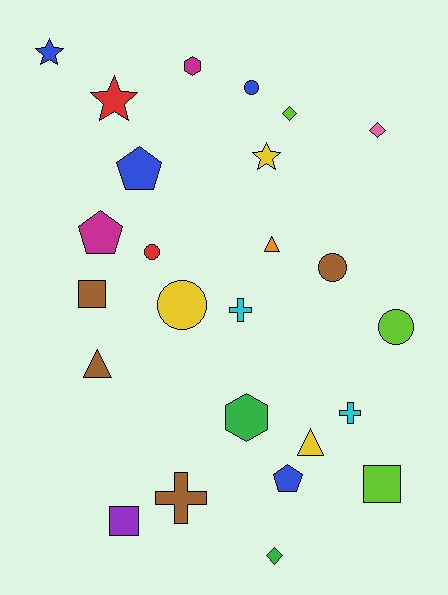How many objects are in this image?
There are 25 objects.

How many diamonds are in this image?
There are 3 diamonds.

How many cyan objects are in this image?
There are 2 cyan objects.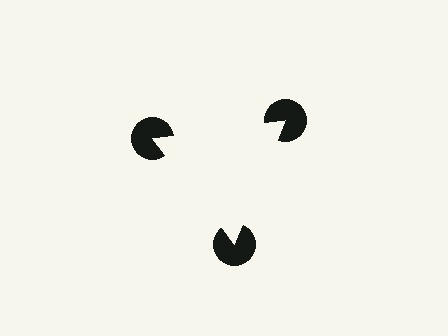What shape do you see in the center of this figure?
An illusory triangle — its edges are inferred from the aligned wedge cuts in the pac-man discs, not physically drawn.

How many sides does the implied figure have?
3 sides.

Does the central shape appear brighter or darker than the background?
It typically appears slightly brighter than the background, even though no actual brightness change is drawn.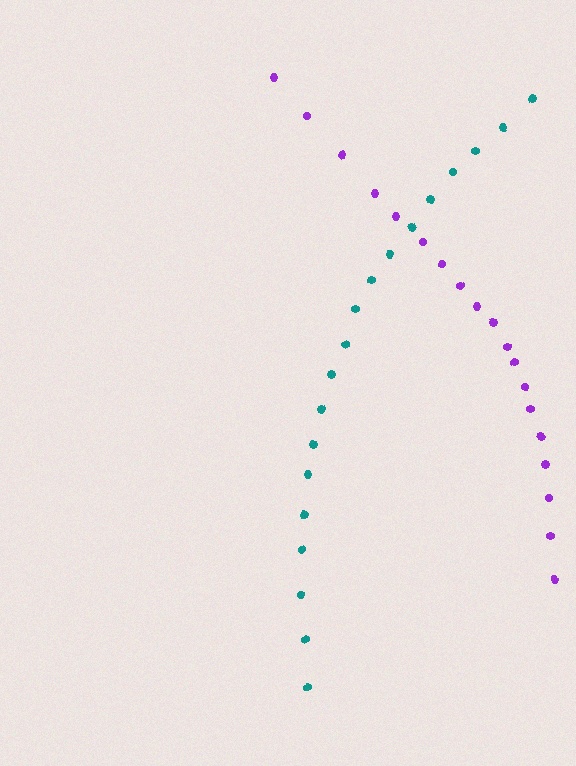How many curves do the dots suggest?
There are 2 distinct paths.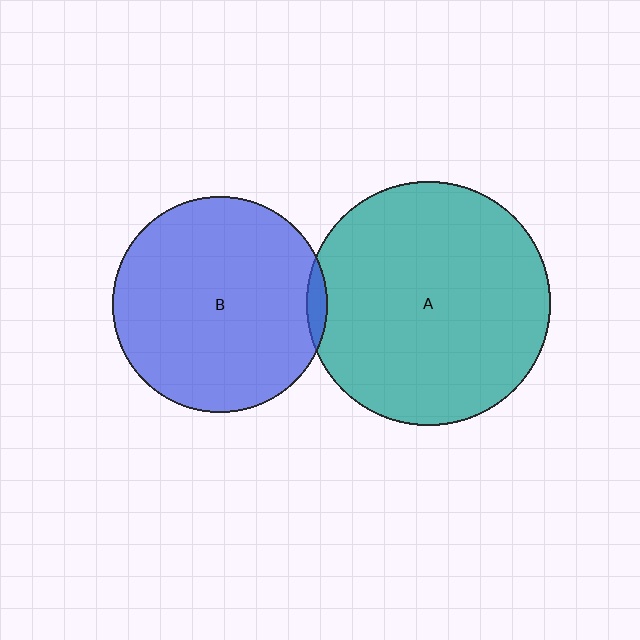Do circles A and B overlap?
Yes.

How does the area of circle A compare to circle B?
Approximately 1.3 times.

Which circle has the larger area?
Circle A (teal).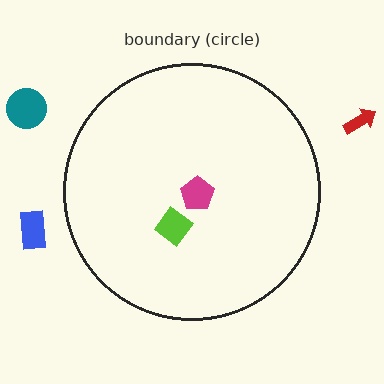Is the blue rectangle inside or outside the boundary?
Outside.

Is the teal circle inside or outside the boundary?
Outside.